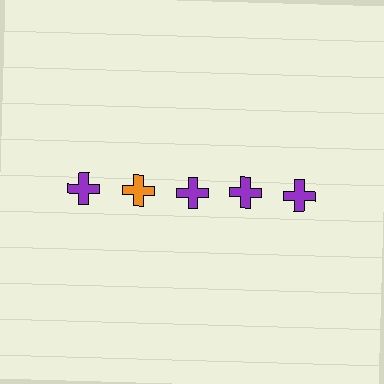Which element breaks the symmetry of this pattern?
The orange cross in the top row, second from left column breaks the symmetry. All other shapes are purple crosses.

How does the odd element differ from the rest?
It has a different color: orange instead of purple.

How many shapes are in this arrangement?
There are 5 shapes arranged in a grid pattern.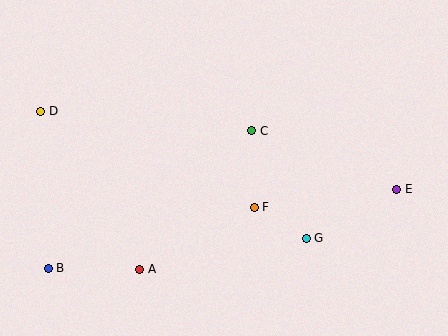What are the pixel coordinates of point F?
Point F is at (254, 207).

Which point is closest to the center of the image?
Point C at (252, 131) is closest to the center.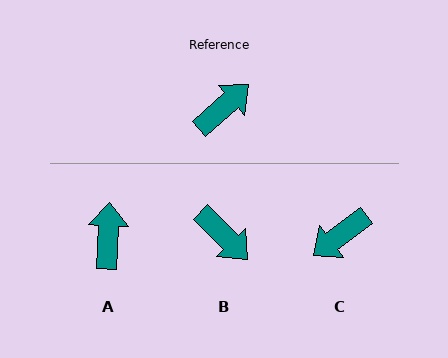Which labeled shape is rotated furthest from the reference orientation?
C, about 175 degrees away.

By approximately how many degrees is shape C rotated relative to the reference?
Approximately 175 degrees counter-clockwise.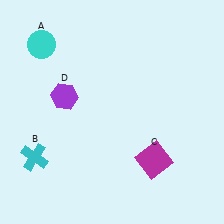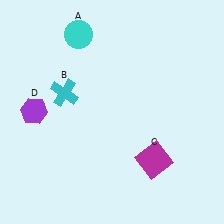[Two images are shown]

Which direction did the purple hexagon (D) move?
The purple hexagon (D) moved left.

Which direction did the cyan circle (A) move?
The cyan circle (A) moved right.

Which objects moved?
The objects that moved are: the cyan circle (A), the cyan cross (B), the purple hexagon (D).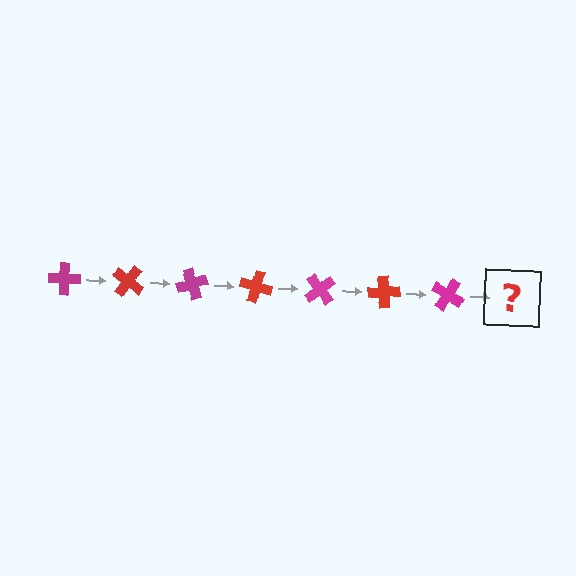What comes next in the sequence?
The next element should be a red cross, rotated 245 degrees from the start.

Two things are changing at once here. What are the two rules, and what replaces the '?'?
The two rules are that it rotates 35 degrees each step and the color cycles through magenta and red. The '?' should be a red cross, rotated 245 degrees from the start.